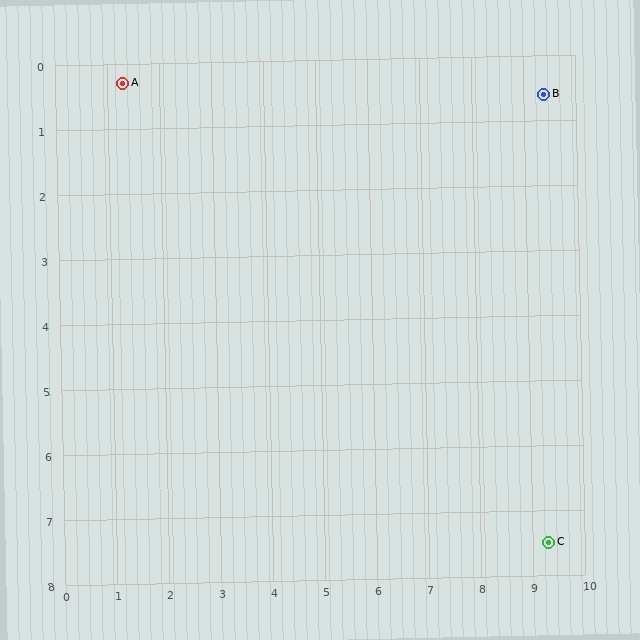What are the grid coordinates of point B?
Point B is at approximately (9.4, 0.6).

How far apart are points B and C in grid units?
Points B and C are about 6.9 grid units apart.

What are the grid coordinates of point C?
Point C is at approximately (9.3, 7.5).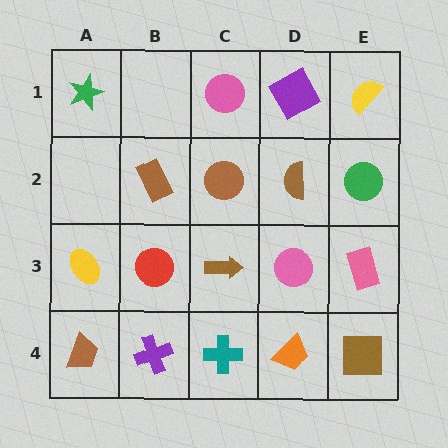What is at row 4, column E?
A brown square.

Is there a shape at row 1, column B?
No, that cell is empty.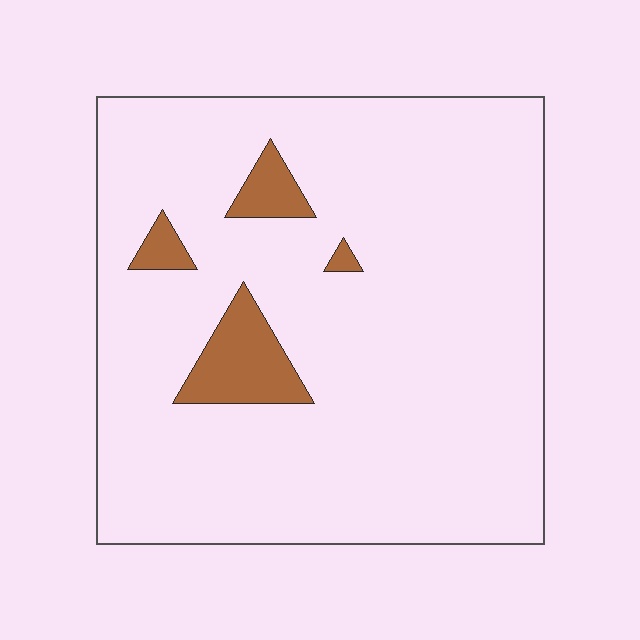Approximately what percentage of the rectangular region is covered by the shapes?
Approximately 10%.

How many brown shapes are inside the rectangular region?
4.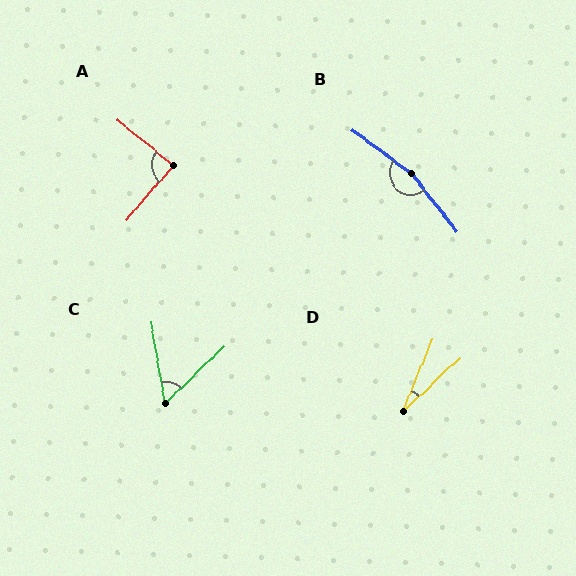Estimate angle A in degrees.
Approximately 88 degrees.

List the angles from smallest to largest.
D (25°), C (56°), A (88°), B (165°).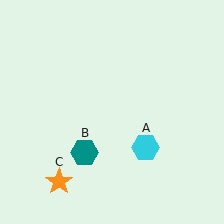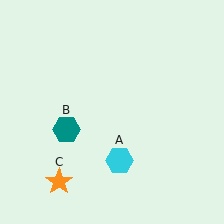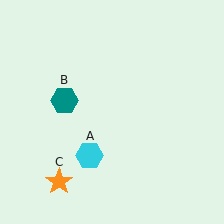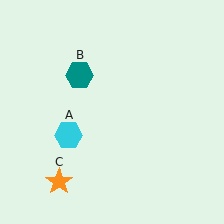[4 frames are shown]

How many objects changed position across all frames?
2 objects changed position: cyan hexagon (object A), teal hexagon (object B).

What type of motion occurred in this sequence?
The cyan hexagon (object A), teal hexagon (object B) rotated clockwise around the center of the scene.